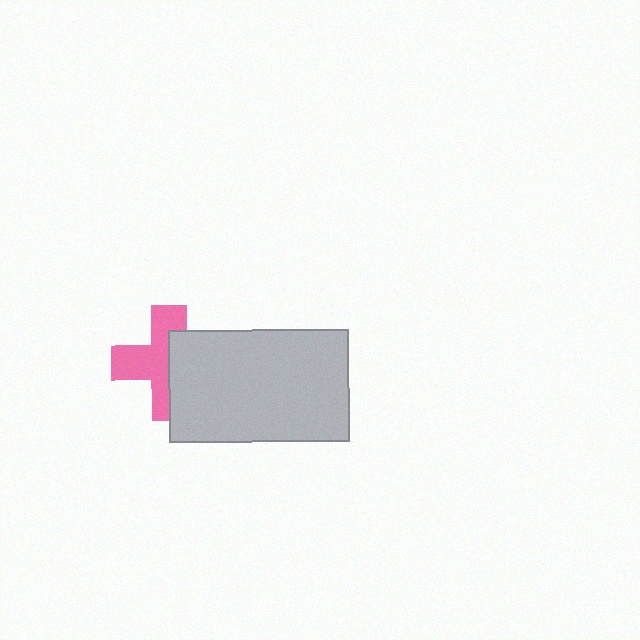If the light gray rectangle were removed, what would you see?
You would see the complete pink cross.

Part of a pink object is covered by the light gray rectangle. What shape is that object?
It is a cross.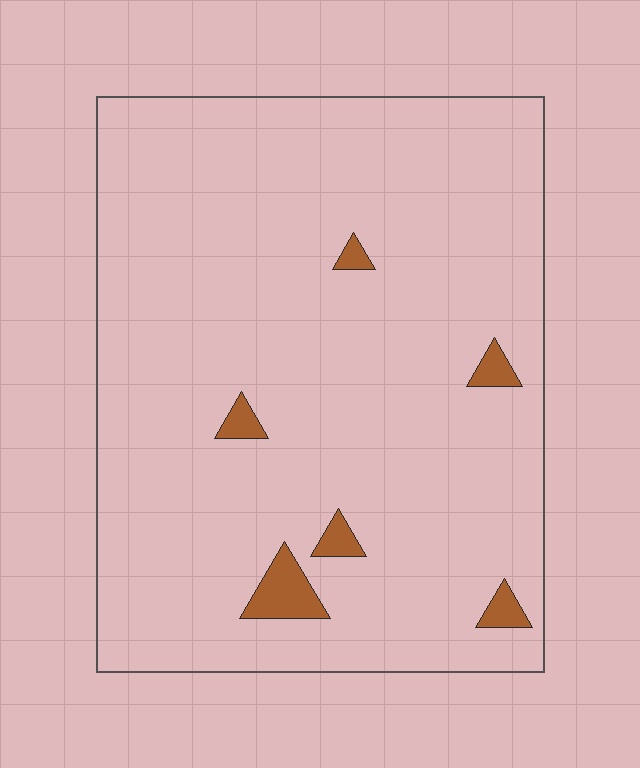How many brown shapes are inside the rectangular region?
6.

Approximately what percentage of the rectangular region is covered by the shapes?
Approximately 5%.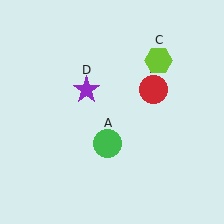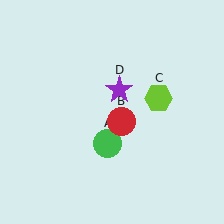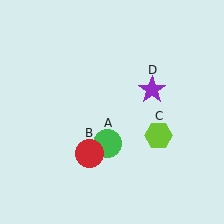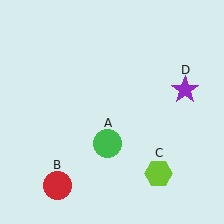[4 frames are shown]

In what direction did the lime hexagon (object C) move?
The lime hexagon (object C) moved down.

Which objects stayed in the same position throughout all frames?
Green circle (object A) remained stationary.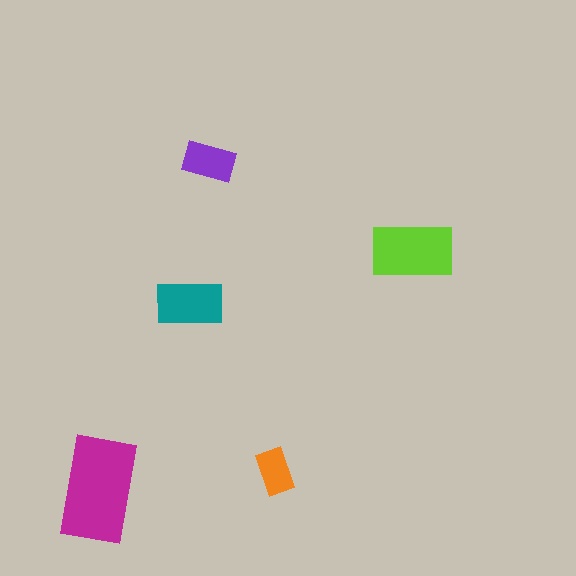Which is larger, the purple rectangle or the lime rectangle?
The lime one.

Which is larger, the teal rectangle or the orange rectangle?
The teal one.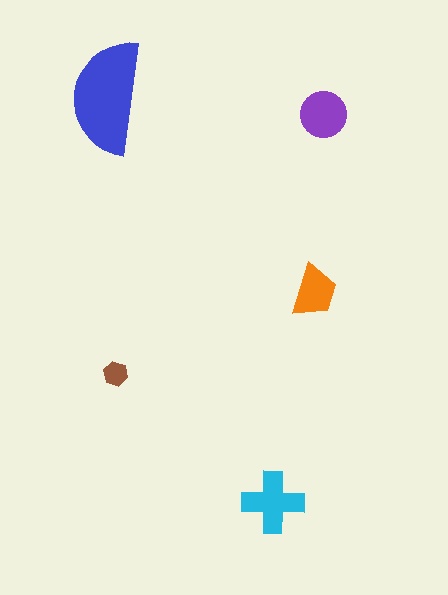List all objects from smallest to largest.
The brown hexagon, the orange trapezoid, the purple circle, the cyan cross, the blue semicircle.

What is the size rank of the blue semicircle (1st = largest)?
1st.